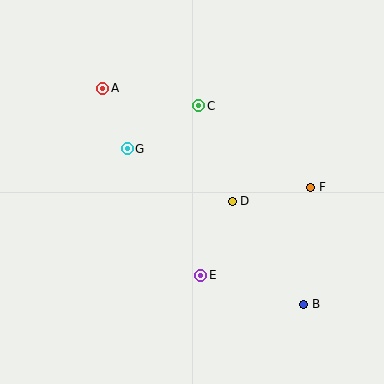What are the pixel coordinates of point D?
Point D is at (232, 201).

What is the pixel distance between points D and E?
The distance between D and E is 80 pixels.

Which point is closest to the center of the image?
Point D at (232, 201) is closest to the center.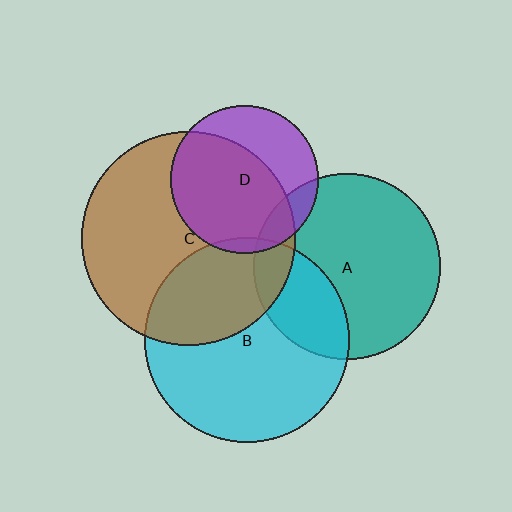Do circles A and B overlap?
Yes.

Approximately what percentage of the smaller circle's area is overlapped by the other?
Approximately 30%.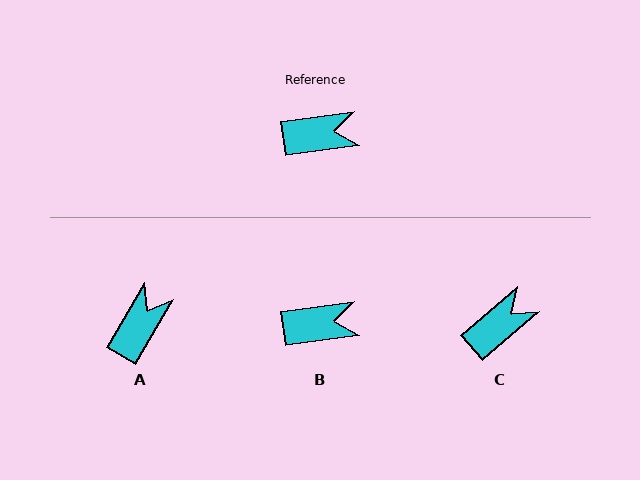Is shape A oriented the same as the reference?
No, it is off by about 53 degrees.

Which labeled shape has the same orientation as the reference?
B.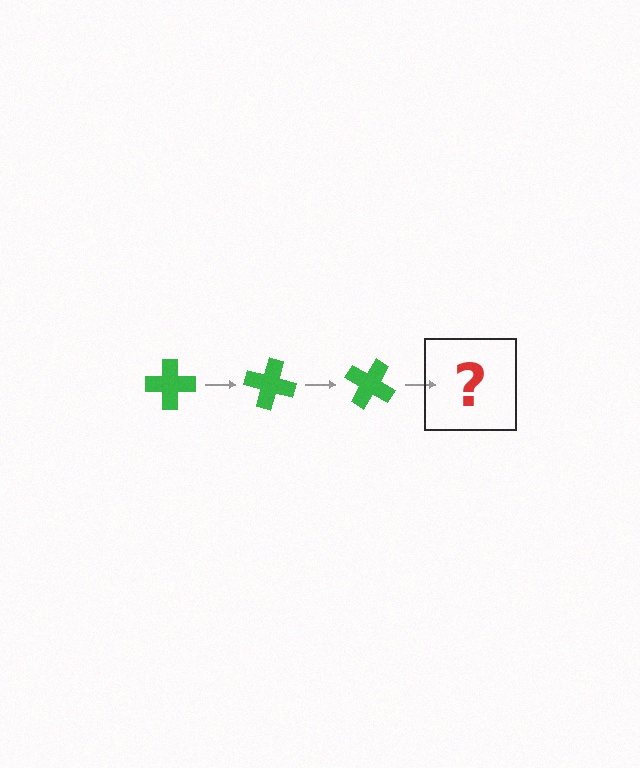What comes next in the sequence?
The next element should be a green cross rotated 45 degrees.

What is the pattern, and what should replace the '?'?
The pattern is that the cross rotates 15 degrees each step. The '?' should be a green cross rotated 45 degrees.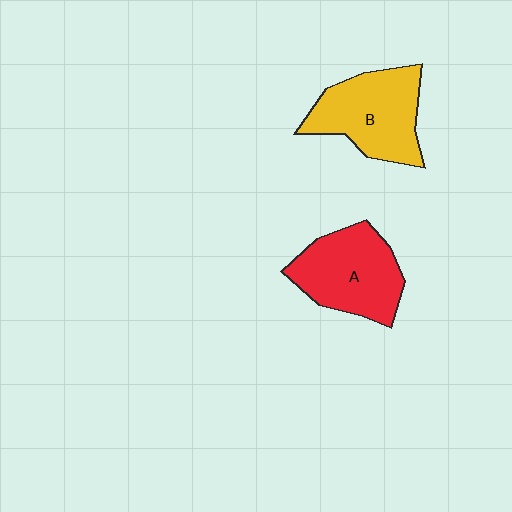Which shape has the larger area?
Shape B (yellow).